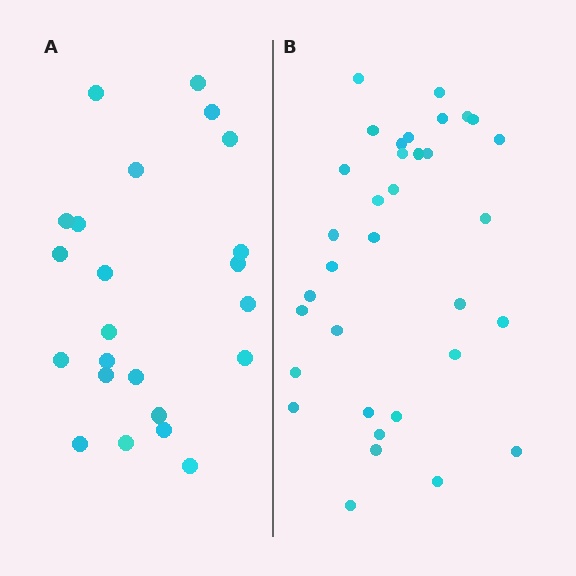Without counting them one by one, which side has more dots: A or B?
Region B (the right region) has more dots.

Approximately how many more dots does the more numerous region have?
Region B has roughly 12 or so more dots than region A.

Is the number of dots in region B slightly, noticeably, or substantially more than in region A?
Region B has substantially more. The ratio is roughly 1.5 to 1.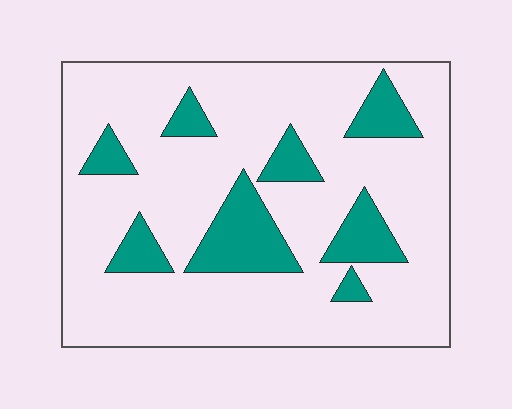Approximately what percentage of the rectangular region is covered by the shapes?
Approximately 20%.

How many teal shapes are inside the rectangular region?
8.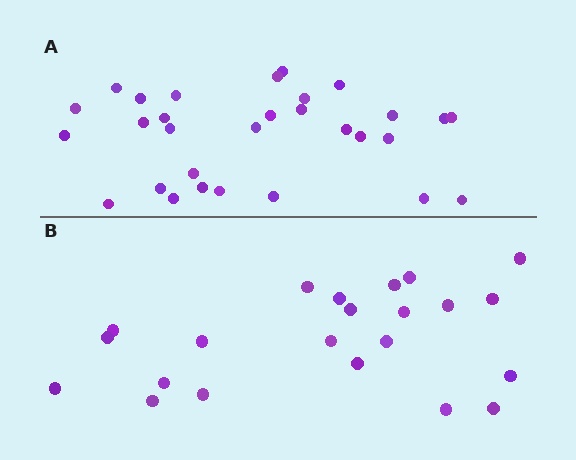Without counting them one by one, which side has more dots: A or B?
Region A (the top region) has more dots.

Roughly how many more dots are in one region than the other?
Region A has roughly 8 or so more dots than region B.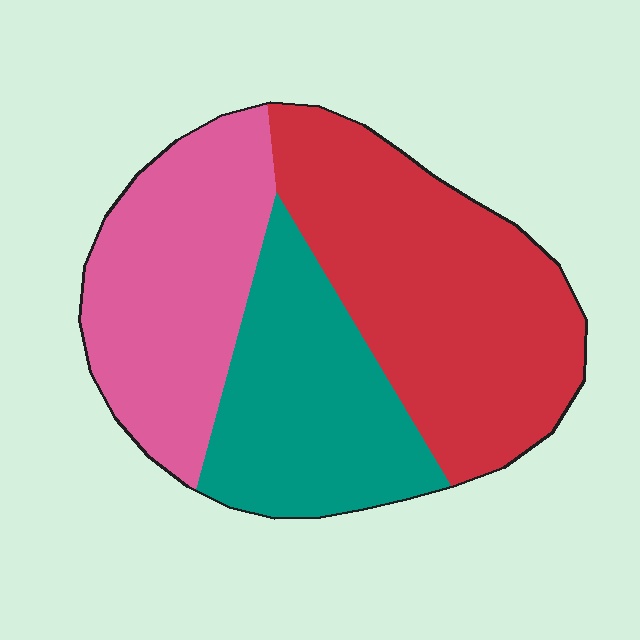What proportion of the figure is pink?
Pink covers 30% of the figure.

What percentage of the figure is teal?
Teal covers roughly 30% of the figure.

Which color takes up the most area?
Red, at roughly 40%.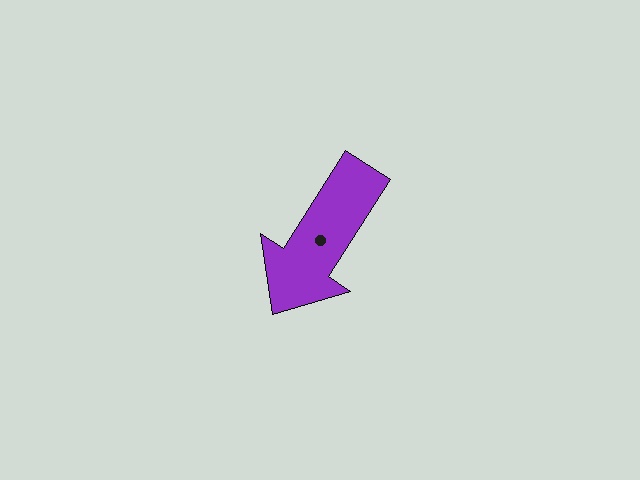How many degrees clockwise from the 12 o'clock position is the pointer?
Approximately 213 degrees.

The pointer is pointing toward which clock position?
Roughly 7 o'clock.